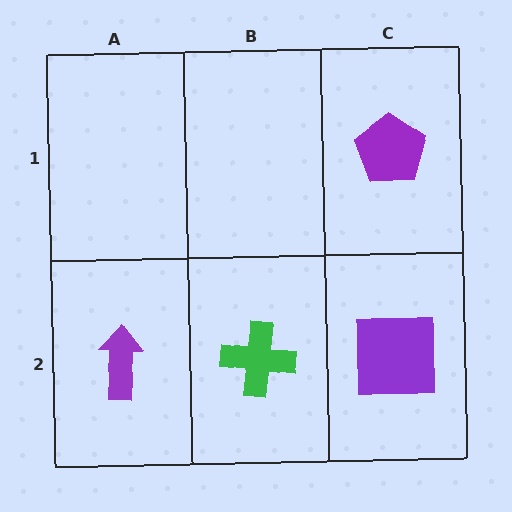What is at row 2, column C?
A purple square.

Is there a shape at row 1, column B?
No, that cell is empty.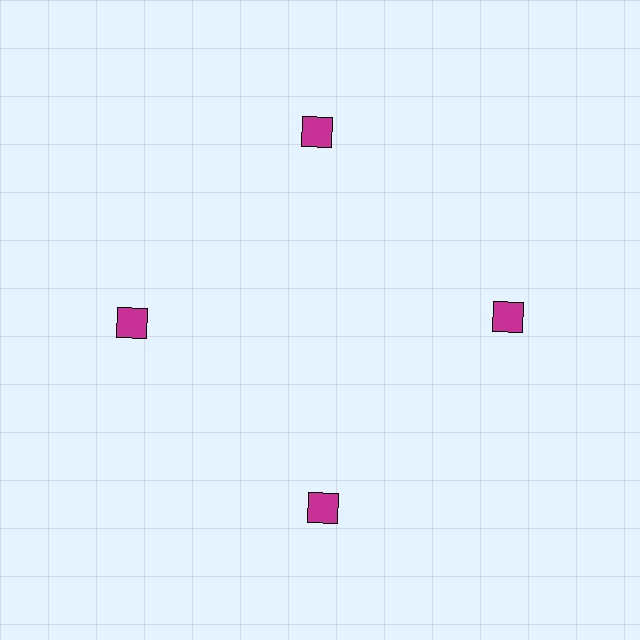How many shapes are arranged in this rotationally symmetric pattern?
There are 4 shapes, arranged in 4 groups of 1.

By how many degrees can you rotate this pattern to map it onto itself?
The pattern maps onto itself every 90 degrees of rotation.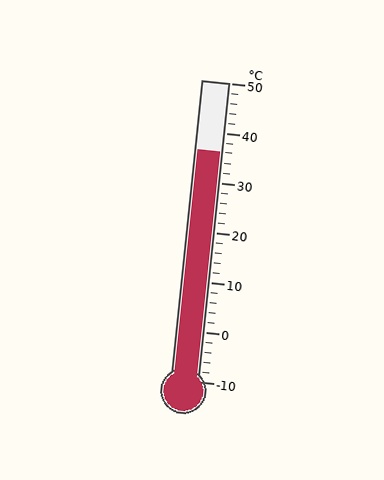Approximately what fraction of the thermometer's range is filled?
The thermometer is filled to approximately 75% of its range.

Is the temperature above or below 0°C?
The temperature is above 0°C.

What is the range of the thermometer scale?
The thermometer scale ranges from -10°C to 50°C.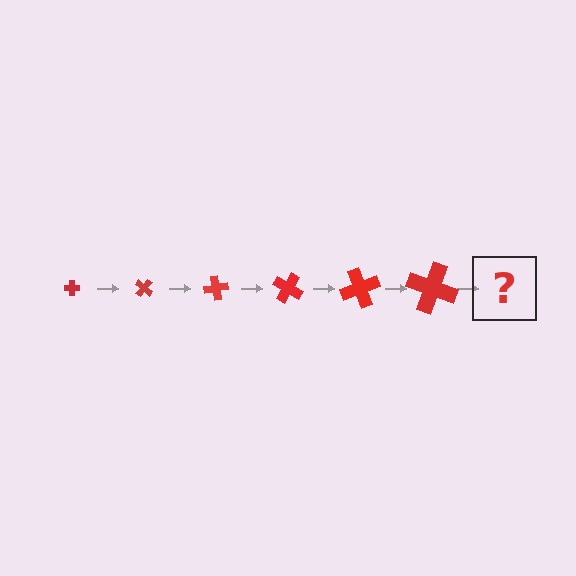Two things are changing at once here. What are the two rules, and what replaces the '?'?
The two rules are that the cross grows larger each step and it rotates 40 degrees each step. The '?' should be a cross, larger than the previous one and rotated 240 degrees from the start.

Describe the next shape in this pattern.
It should be a cross, larger than the previous one and rotated 240 degrees from the start.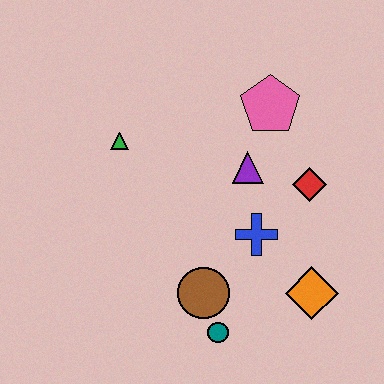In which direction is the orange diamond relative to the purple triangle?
The orange diamond is below the purple triangle.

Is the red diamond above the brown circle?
Yes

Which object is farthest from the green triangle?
The orange diamond is farthest from the green triangle.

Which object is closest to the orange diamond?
The blue cross is closest to the orange diamond.